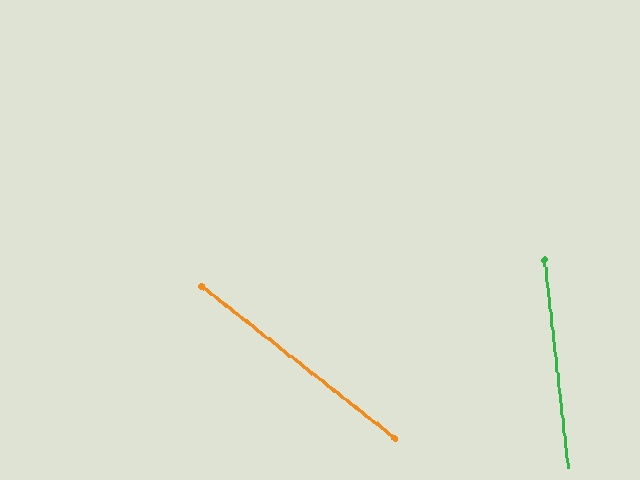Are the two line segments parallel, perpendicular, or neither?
Neither parallel nor perpendicular — they differ by about 46°.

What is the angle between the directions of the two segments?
Approximately 46 degrees.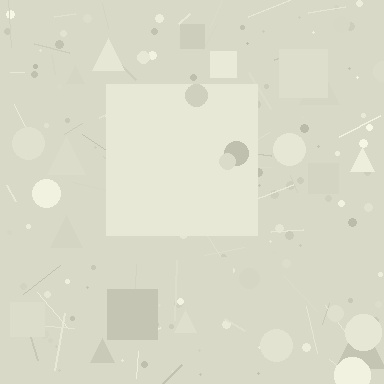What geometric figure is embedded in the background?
A square is embedded in the background.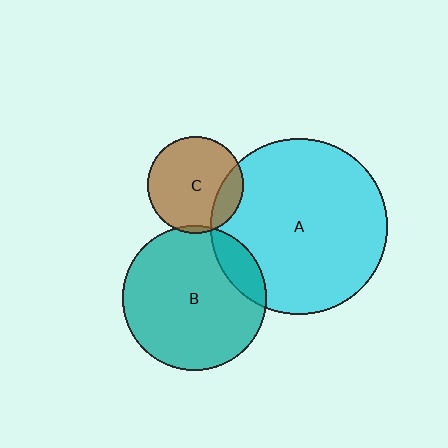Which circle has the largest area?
Circle A (cyan).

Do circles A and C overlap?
Yes.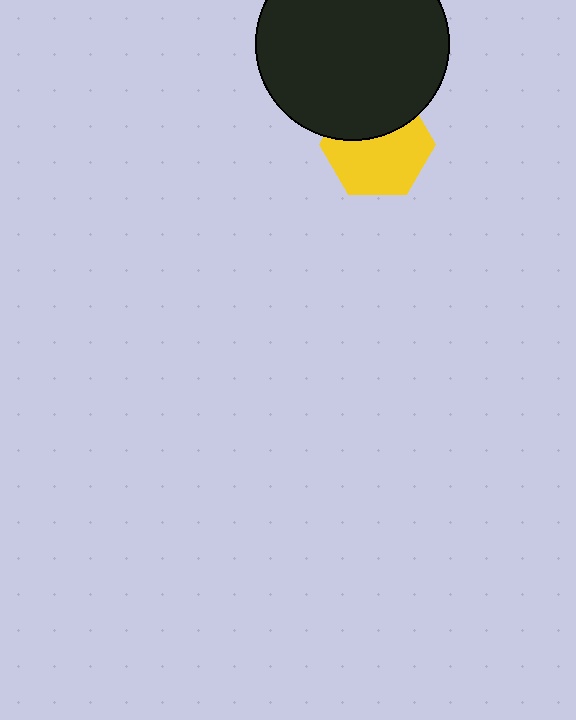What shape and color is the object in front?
The object in front is a black circle.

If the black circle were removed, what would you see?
You would see the complete yellow hexagon.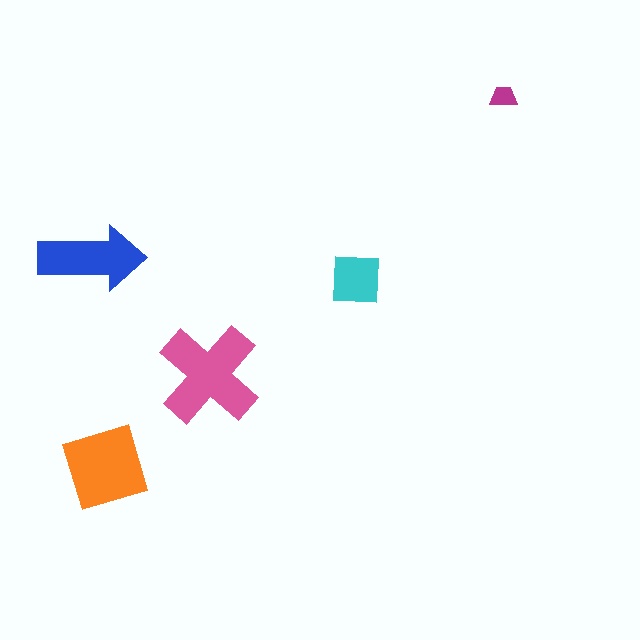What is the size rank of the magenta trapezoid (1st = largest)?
5th.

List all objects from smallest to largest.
The magenta trapezoid, the cyan square, the blue arrow, the orange diamond, the pink cross.